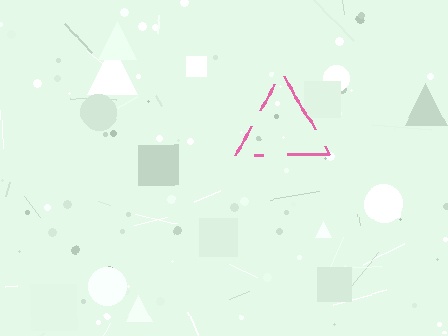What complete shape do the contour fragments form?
The contour fragments form a triangle.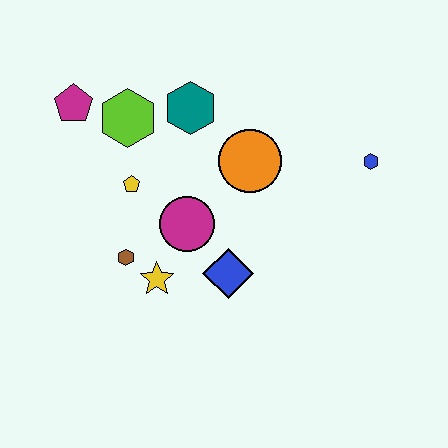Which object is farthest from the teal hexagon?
The blue hexagon is farthest from the teal hexagon.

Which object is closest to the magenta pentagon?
The lime hexagon is closest to the magenta pentagon.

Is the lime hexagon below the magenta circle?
No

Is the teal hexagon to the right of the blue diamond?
No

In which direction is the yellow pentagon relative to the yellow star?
The yellow pentagon is above the yellow star.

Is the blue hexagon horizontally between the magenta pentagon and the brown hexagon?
No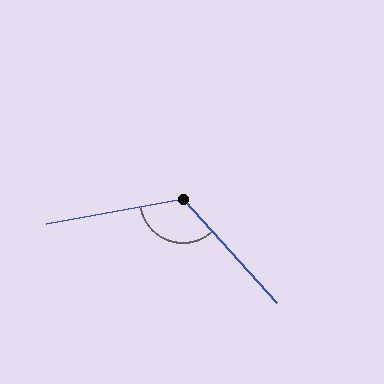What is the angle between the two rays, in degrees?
Approximately 122 degrees.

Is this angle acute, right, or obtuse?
It is obtuse.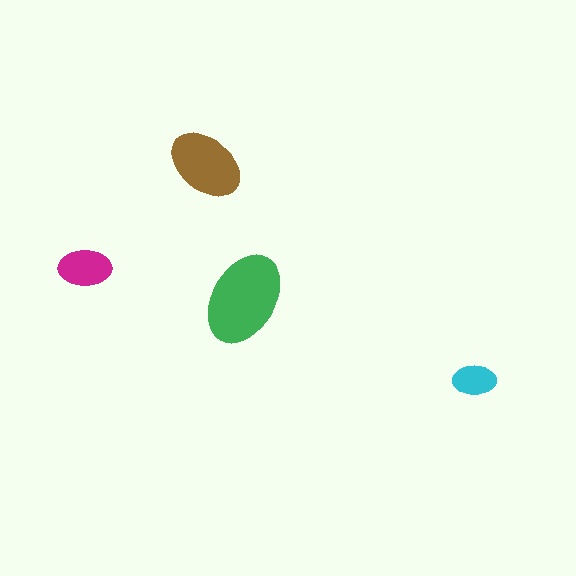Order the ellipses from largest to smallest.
the green one, the brown one, the magenta one, the cyan one.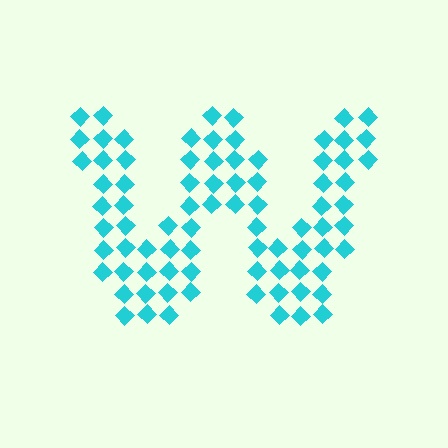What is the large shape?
The large shape is the letter W.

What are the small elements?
The small elements are diamonds.